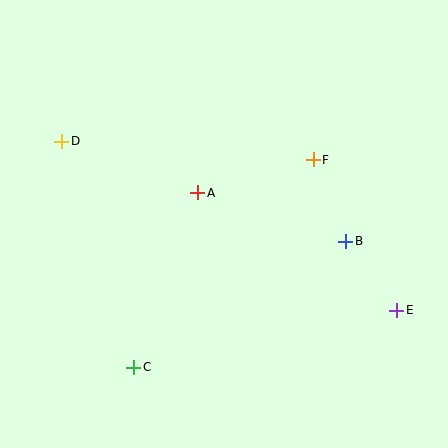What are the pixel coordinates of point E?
Point E is at (397, 310).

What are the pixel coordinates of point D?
Point D is at (62, 141).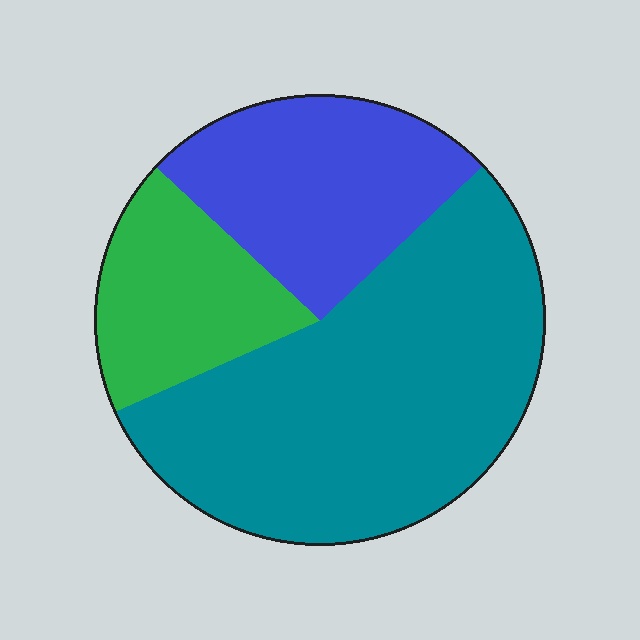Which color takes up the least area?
Green, at roughly 20%.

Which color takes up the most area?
Teal, at roughly 55%.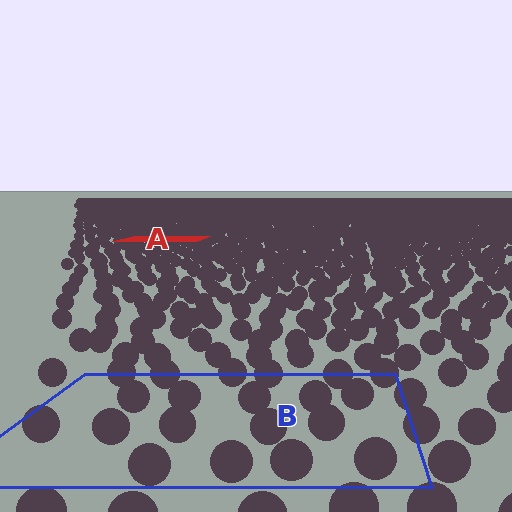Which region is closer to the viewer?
Region B is closer. The texture elements there are larger and more spread out.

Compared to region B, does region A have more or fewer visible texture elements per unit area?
Region A has more texture elements per unit area — they are packed more densely because it is farther away.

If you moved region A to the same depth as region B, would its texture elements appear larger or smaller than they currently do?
They would appear larger. At a closer depth, the same texture elements are projected at a bigger on-screen size.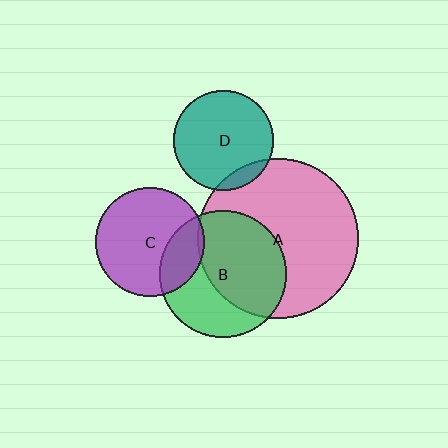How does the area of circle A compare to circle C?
Approximately 2.2 times.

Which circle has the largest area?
Circle A (pink).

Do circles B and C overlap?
Yes.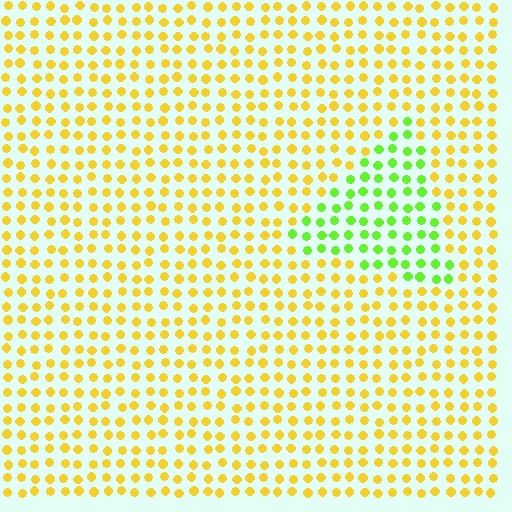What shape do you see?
I see a triangle.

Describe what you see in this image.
The image is filled with small yellow elements in a uniform arrangement. A triangle-shaped region is visible where the elements are tinted to a slightly different hue, forming a subtle color boundary.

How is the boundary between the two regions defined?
The boundary is defined purely by a slight shift in hue (about 54 degrees). Spacing, size, and orientation are identical on both sides.